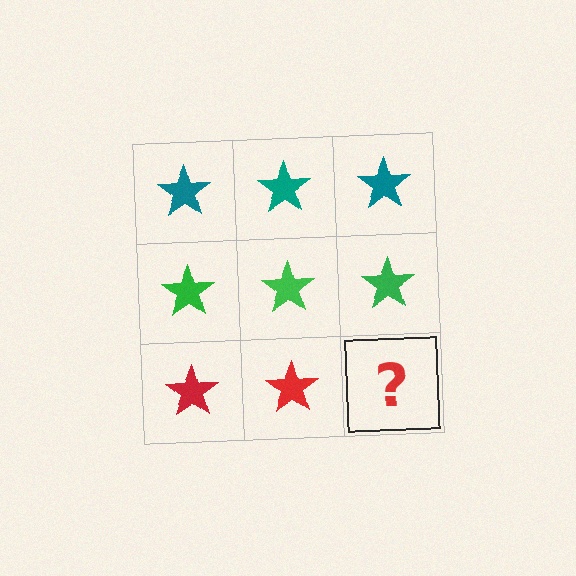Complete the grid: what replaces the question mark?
The question mark should be replaced with a red star.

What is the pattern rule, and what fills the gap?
The rule is that each row has a consistent color. The gap should be filled with a red star.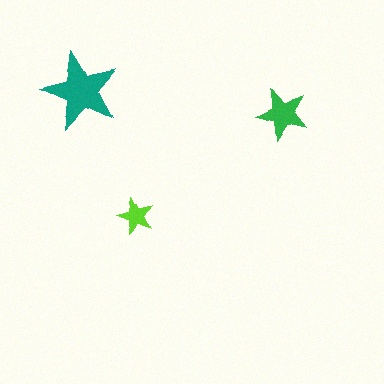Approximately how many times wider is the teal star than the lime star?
About 2 times wider.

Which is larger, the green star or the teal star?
The teal one.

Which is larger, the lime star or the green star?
The green one.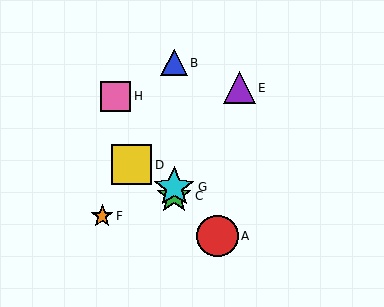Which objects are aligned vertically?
Objects B, C, G are aligned vertically.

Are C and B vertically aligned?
Yes, both are at x≈174.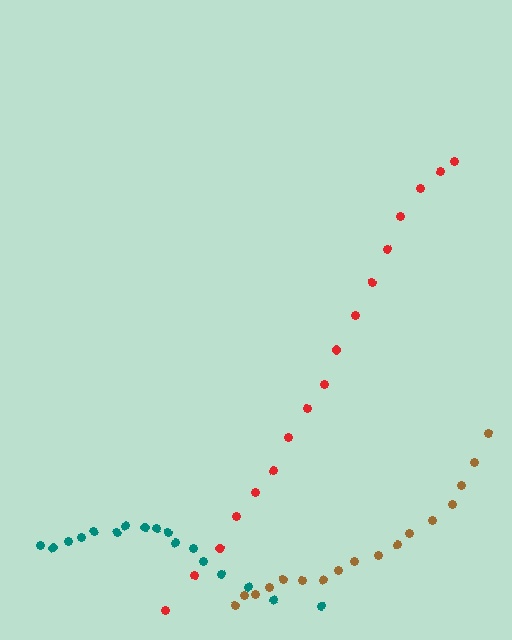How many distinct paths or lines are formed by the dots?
There are 3 distinct paths.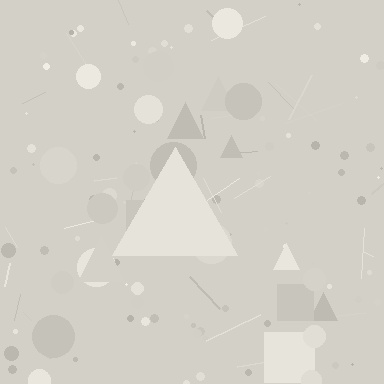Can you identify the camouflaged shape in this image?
The camouflaged shape is a triangle.